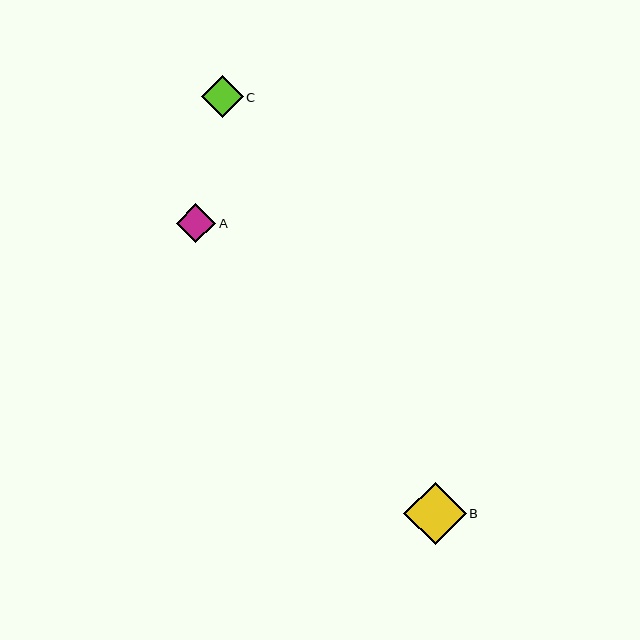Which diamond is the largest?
Diamond B is the largest with a size of approximately 62 pixels.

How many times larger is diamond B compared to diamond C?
Diamond B is approximately 1.5 times the size of diamond C.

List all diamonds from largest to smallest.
From largest to smallest: B, C, A.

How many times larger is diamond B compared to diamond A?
Diamond B is approximately 1.6 times the size of diamond A.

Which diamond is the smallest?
Diamond A is the smallest with a size of approximately 39 pixels.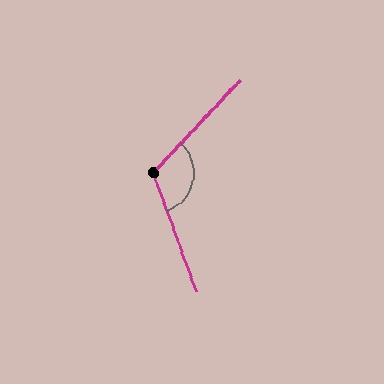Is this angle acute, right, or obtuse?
It is obtuse.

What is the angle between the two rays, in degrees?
Approximately 117 degrees.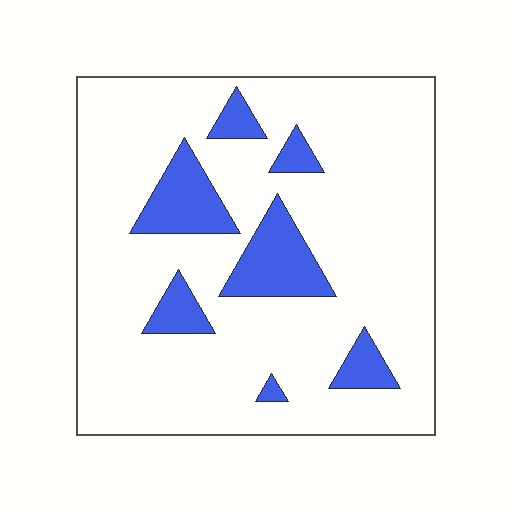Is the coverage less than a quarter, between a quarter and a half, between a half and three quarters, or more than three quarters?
Less than a quarter.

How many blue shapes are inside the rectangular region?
7.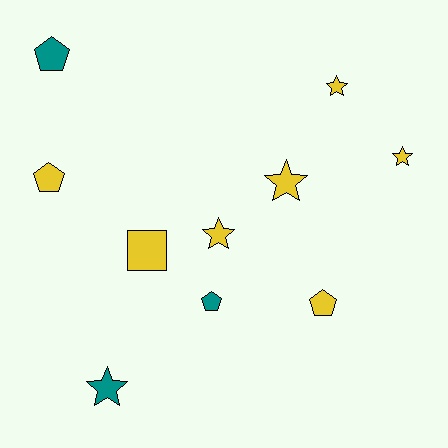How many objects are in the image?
There are 10 objects.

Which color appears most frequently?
Yellow, with 7 objects.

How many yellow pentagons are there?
There are 2 yellow pentagons.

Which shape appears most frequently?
Star, with 5 objects.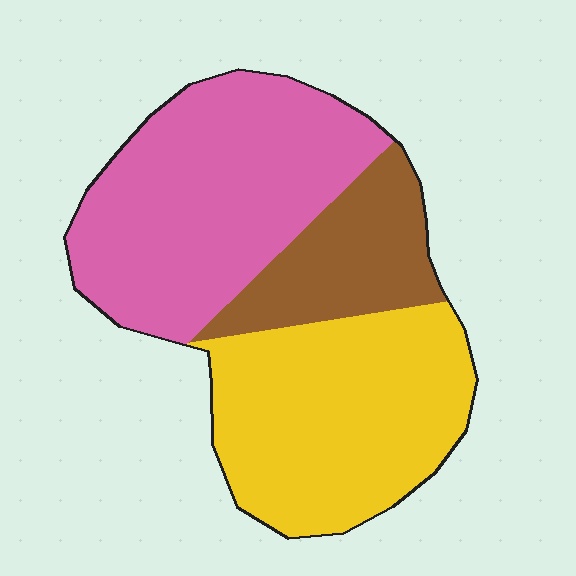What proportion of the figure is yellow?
Yellow takes up between a third and a half of the figure.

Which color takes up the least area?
Brown, at roughly 20%.